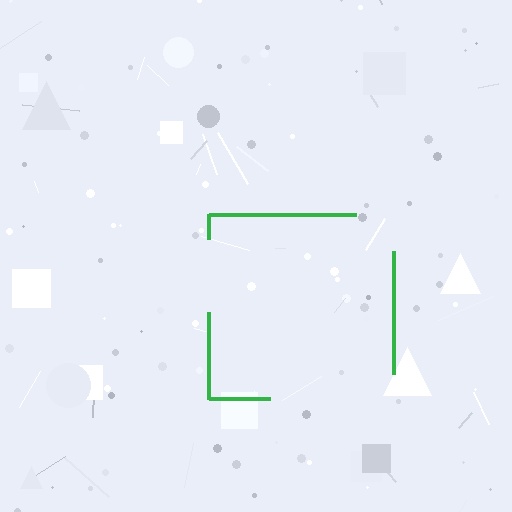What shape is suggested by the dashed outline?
The dashed outline suggests a square.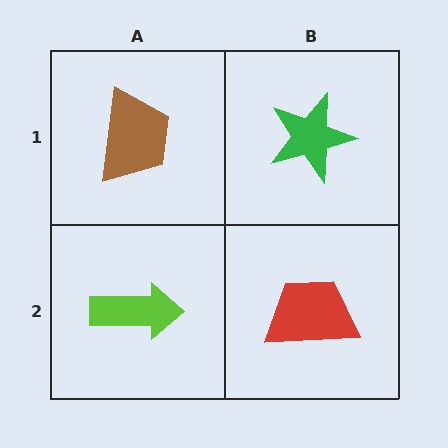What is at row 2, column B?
A red trapezoid.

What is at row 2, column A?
A lime arrow.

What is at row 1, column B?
A green star.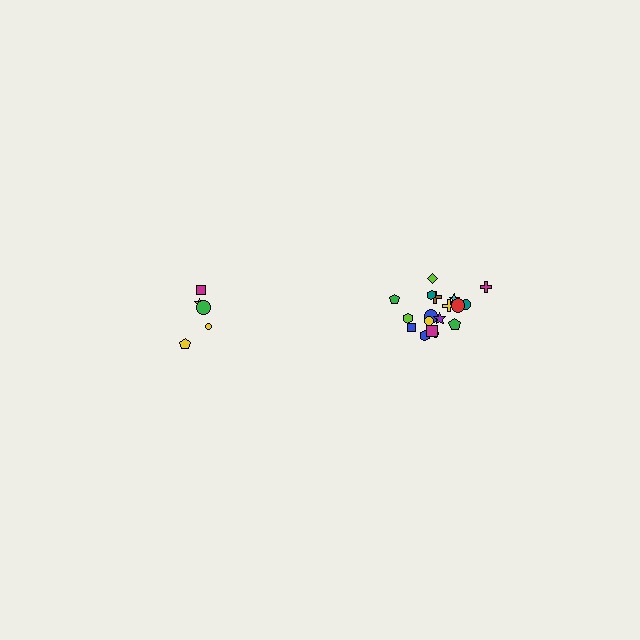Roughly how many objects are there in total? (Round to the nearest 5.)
Roughly 25 objects in total.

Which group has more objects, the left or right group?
The right group.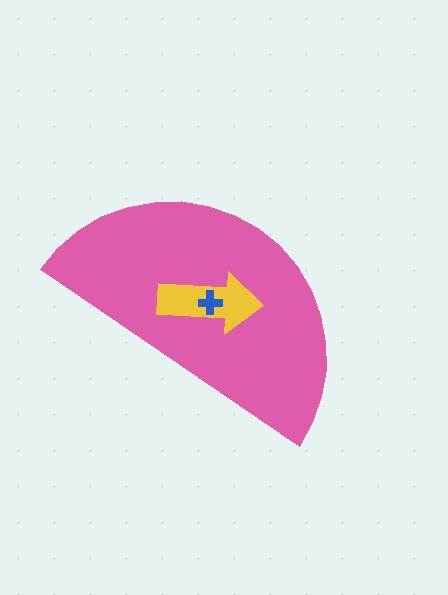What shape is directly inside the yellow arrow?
The blue cross.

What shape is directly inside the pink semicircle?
The yellow arrow.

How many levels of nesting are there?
3.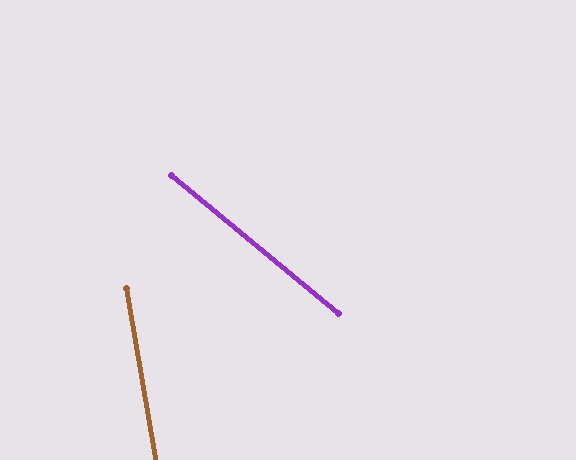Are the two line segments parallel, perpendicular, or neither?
Neither parallel nor perpendicular — they differ by about 41°.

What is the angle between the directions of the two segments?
Approximately 41 degrees.